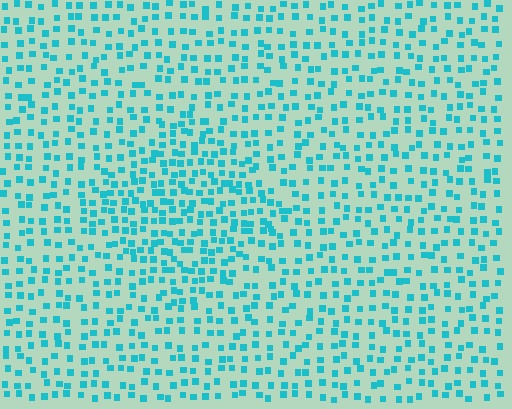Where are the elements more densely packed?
The elements are more densely packed inside the diamond boundary.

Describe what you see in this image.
The image contains small cyan elements arranged at two different densities. A diamond-shaped region is visible where the elements are more densely packed than the surrounding area.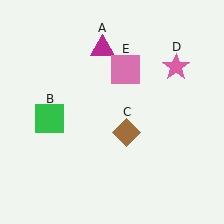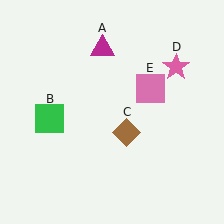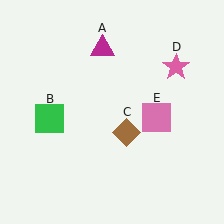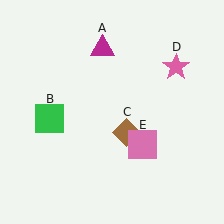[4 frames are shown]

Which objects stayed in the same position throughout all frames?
Magenta triangle (object A) and green square (object B) and brown diamond (object C) and pink star (object D) remained stationary.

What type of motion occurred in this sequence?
The pink square (object E) rotated clockwise around the center of the scene.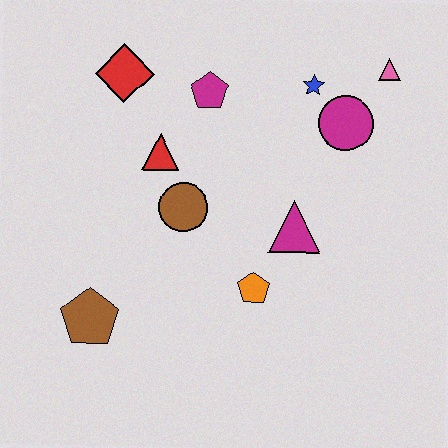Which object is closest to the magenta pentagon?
The red triangle is closest to the magenta pentagon.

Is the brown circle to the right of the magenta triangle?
No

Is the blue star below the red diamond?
Yes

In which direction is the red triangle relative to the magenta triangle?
The red triangle is to the left of the magenta triangle.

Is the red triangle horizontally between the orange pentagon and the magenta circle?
No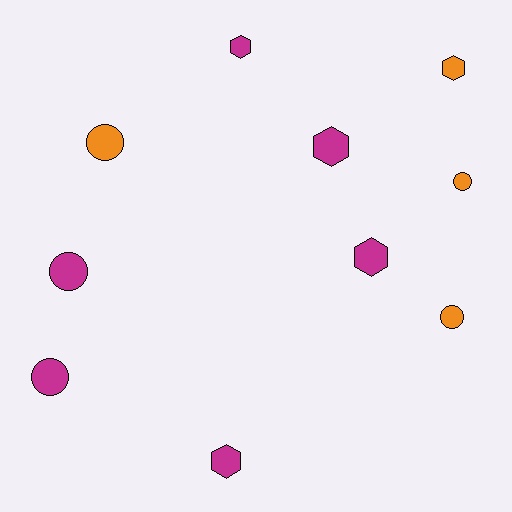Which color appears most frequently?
Magenta, with 6 objects.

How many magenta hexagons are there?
There are 4 magenta hexagons.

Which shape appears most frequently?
Hexagon, with 5 objects.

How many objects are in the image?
There are 10 objects.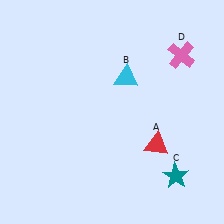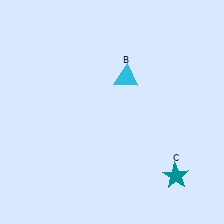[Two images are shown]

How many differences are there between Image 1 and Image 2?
There are 2 differences between the two images.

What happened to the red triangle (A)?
The red triangle (A) was removed in Image 2. It was in the bottom-right area of Image 1.